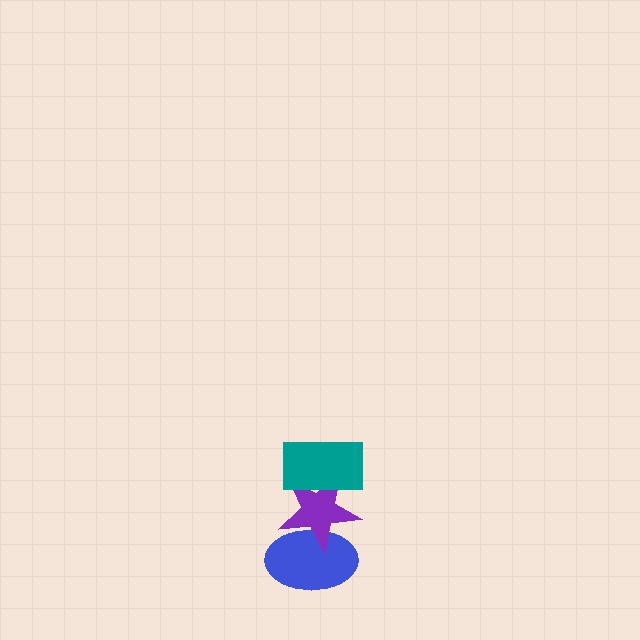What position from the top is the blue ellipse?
The blue ellipse is 3rd from the top.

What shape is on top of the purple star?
The teal rectangle is on top of the purple star.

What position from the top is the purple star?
The purple star is 2nd from the top.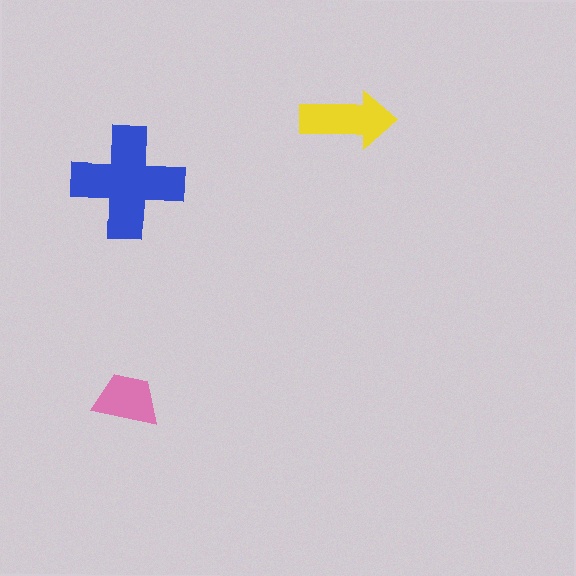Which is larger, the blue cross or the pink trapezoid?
The blue cross.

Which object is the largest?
The blue cross.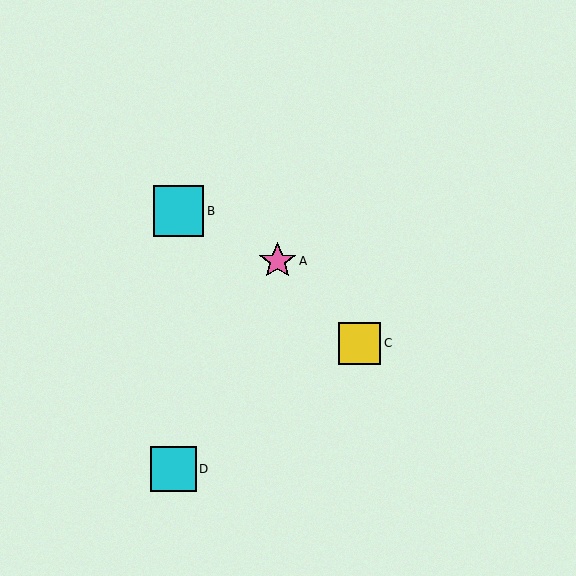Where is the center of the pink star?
The center of the pink star is at (277, 261).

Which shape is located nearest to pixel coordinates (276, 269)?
The pink star (labeled A) at (277, 261) is nearest to that location.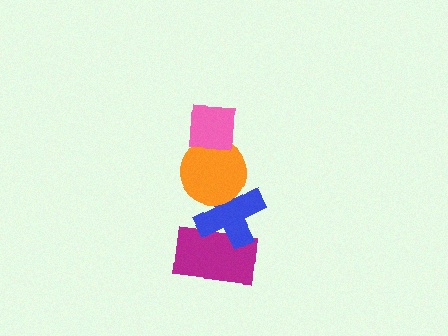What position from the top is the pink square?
The pink square is 1st from the top.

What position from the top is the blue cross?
The blue cross is 3rd from the top.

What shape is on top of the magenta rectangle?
The blue cross is on top of the magenta rectangle.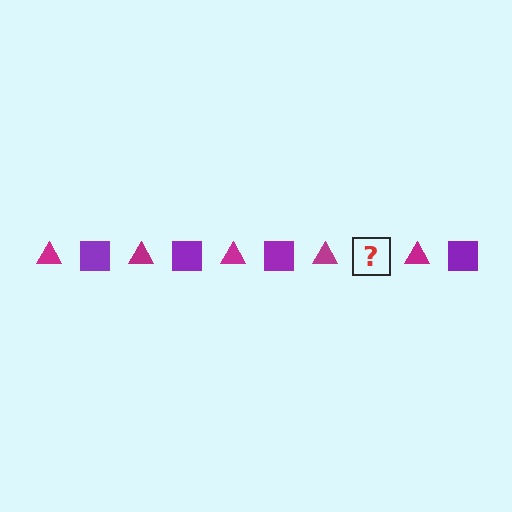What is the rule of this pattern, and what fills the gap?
The rule is that the pattern alternates between magenta triangle and purple square. The gap should be filled with a purple square.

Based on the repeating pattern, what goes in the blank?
The blank should be a purple square.